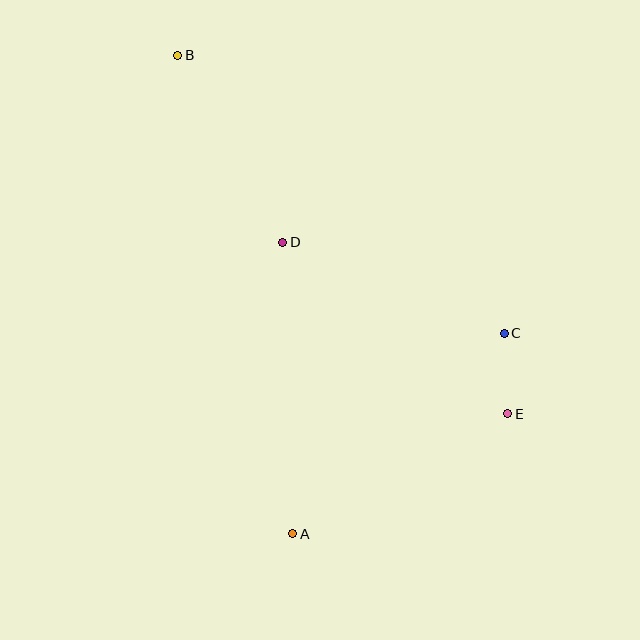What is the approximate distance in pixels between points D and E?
The distance between D and E is approximately 283 pixels.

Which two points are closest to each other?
Points C and E are closest to each other.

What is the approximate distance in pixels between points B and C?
The distance between B and C is approximately 429 pixels.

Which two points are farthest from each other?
Points A and B are farthest from each other.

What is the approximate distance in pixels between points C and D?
The distance between C and D is approximately 240 pixels.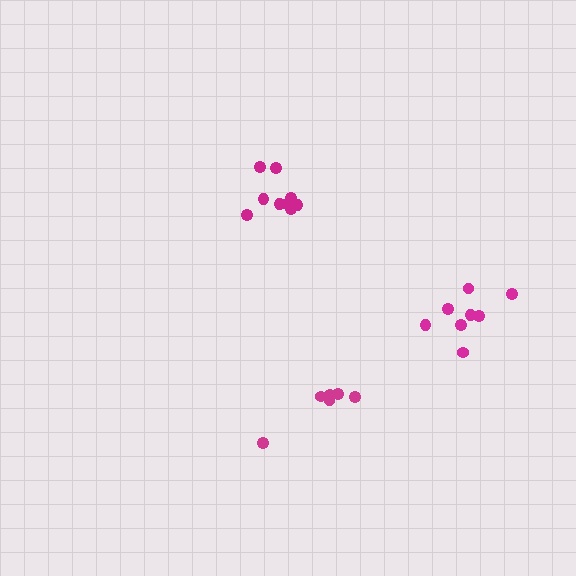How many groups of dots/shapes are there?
There are 3 groups.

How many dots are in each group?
Group 1: 6 dots, Group 2: 9 dots, Group 3: 8 dots (23 total).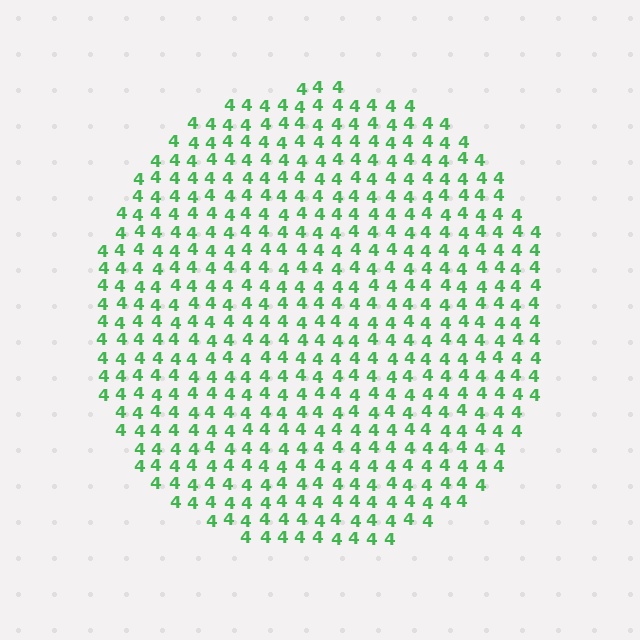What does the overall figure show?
The overall figure shows a circle.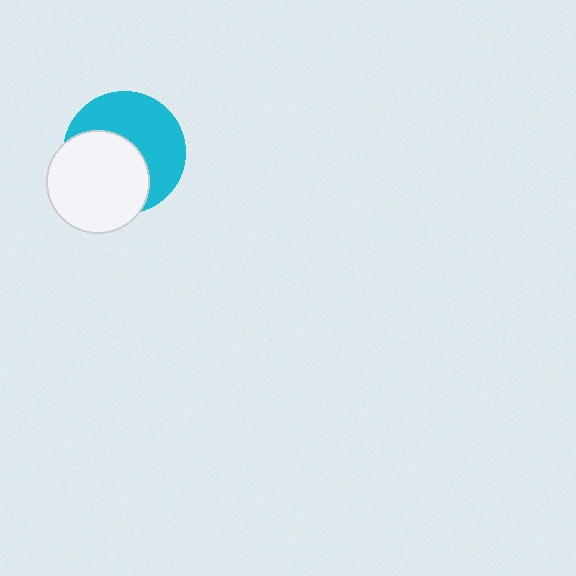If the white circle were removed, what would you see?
You would see the complete cyan circle.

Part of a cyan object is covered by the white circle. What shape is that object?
It is a circle.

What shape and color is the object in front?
The object in front is a white circle.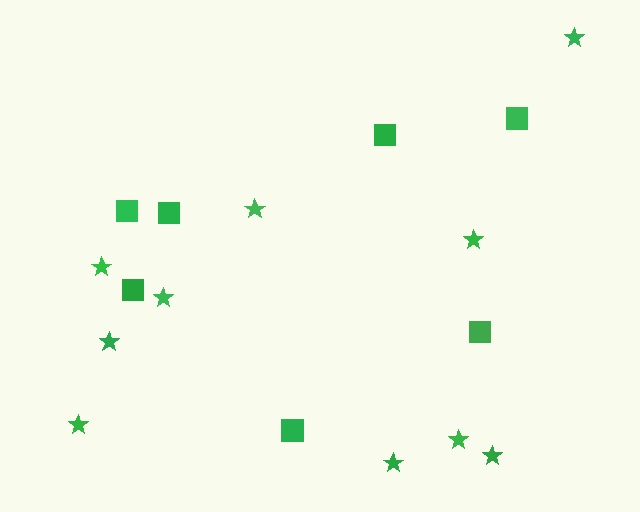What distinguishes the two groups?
There are 2 groups: one group of stars (10) and one group of squares (7).